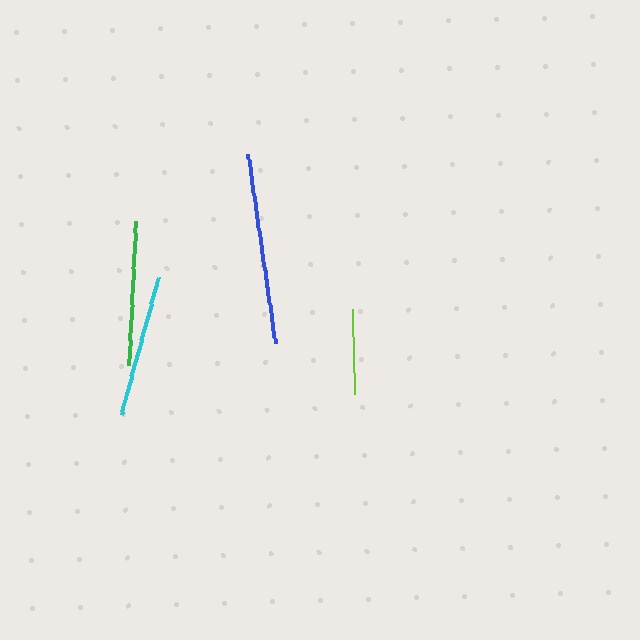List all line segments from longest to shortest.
From longest to shortest: blue, green, cyan, lime.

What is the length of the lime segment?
The lime segment is approximately 85 pixels long.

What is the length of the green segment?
The green segment is approximately 145 pixels long.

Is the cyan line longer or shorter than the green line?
The green line is longer than the cyan line.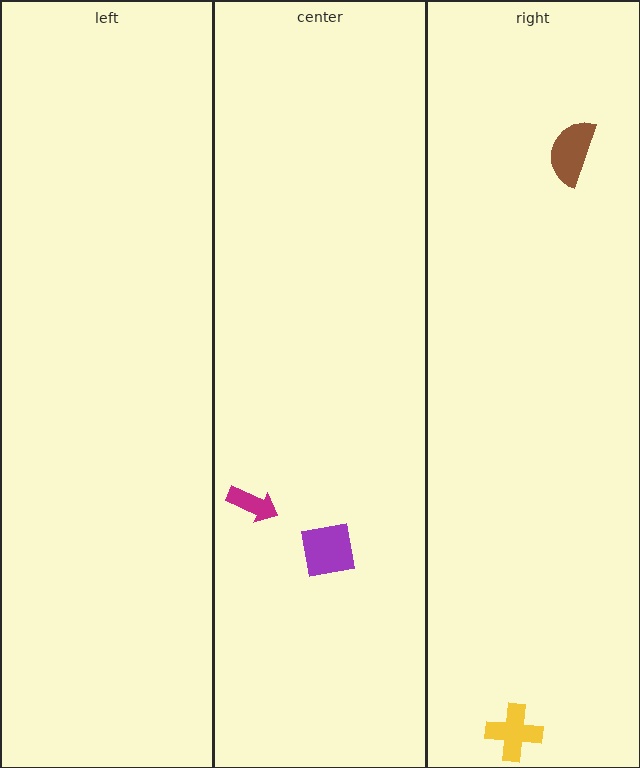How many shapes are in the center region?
2.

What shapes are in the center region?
The purple square, the magenta arrow.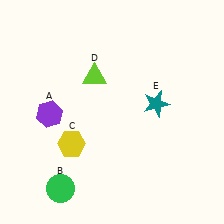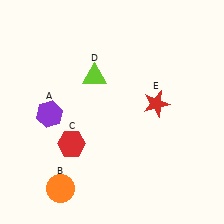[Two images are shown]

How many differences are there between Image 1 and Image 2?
There are 3 differences between the two images.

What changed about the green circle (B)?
In Image 1, B is green. In Image 2, it changed to orange.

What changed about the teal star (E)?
In Image 1, E is teal. In Image 2, it changed to red.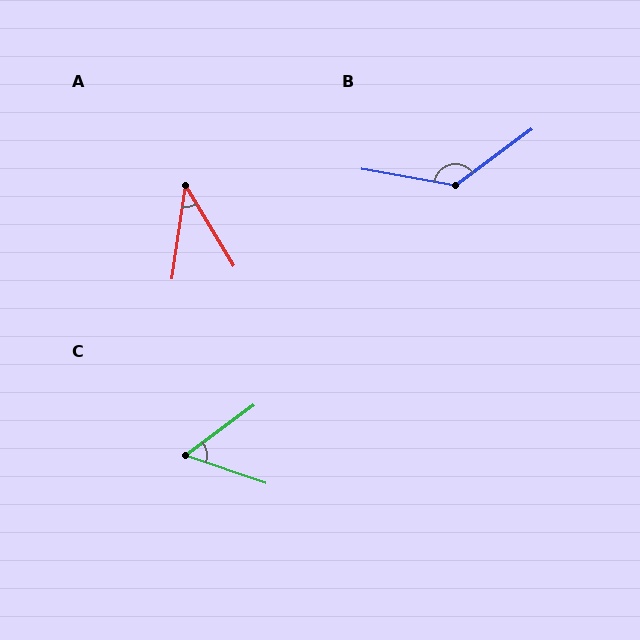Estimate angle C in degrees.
Approximately 55 degrees.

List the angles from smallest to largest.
A (39°), C (55°), B (134°).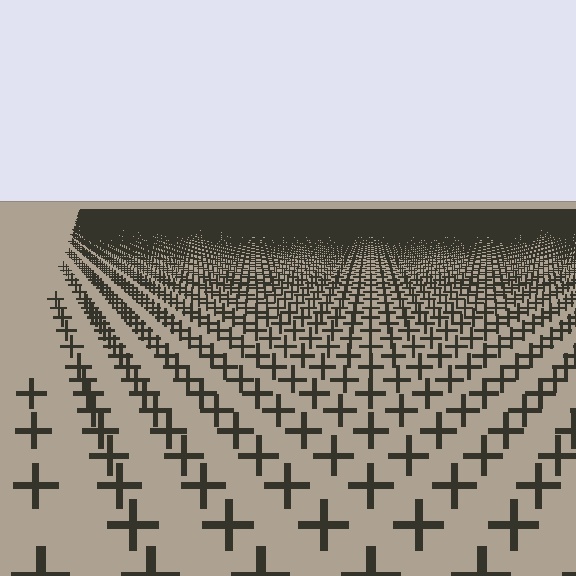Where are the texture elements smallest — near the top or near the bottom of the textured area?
Near the top.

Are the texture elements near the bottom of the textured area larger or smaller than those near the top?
Larger. Near the bottom, elements are closer to the viewer and appear at a bigger on-screen size.